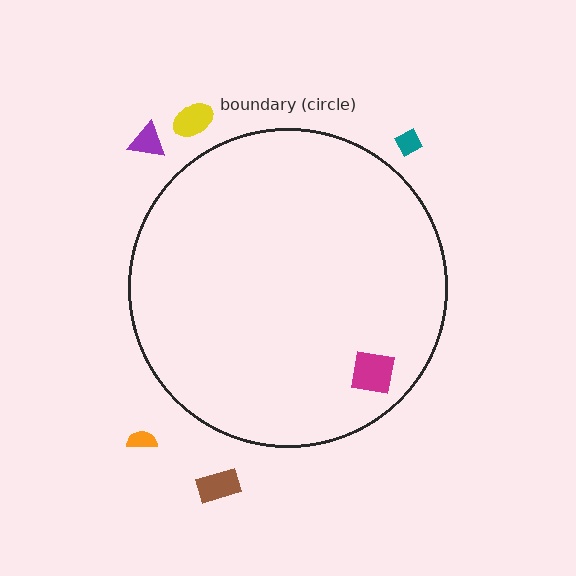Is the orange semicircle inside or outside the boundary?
Outside.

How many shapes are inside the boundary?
1 inside, 5 outside.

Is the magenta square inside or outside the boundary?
Inside.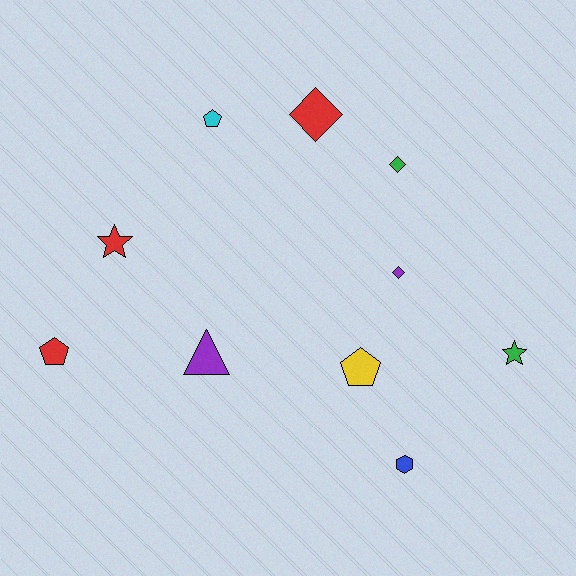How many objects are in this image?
There are 10 objects.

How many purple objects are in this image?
There are 2 purple objects.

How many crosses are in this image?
There are no crosses.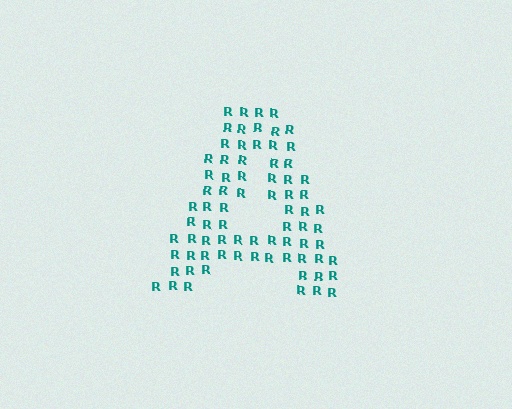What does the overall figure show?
The overall figure shows the letter A.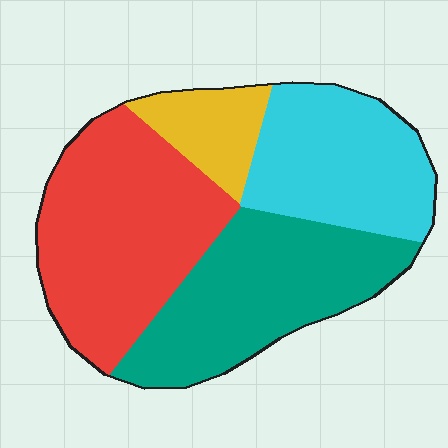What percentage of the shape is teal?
Teal takes up about one third (1/3) of the shape.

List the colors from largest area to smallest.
From largest to smallest: red, teal, cyan, yellow.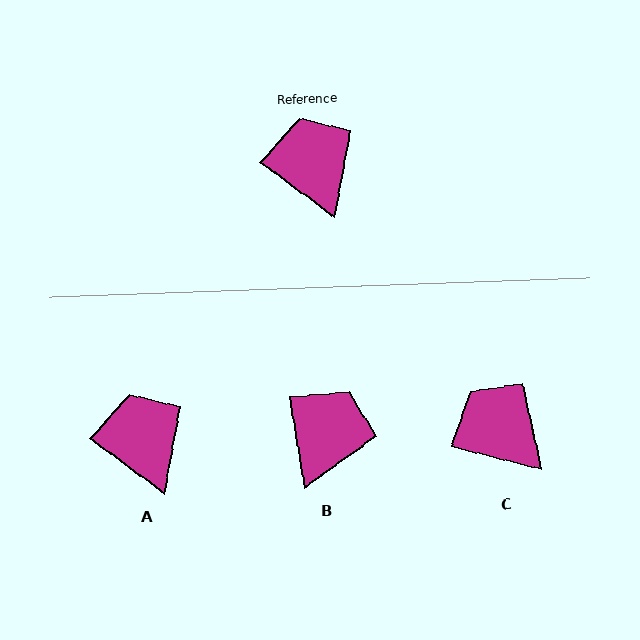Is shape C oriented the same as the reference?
No, it is off by about 22 degrees.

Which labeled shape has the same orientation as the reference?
A.